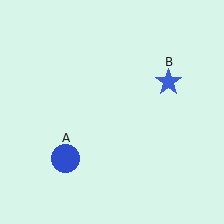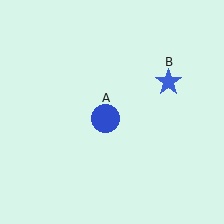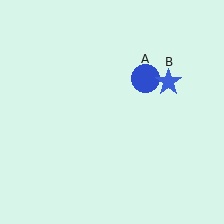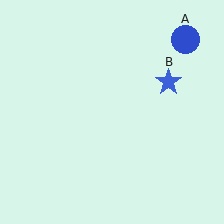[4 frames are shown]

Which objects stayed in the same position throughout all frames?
Blue star (object B) remained stationary.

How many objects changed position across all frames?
1 object changed position: blue circle (object A).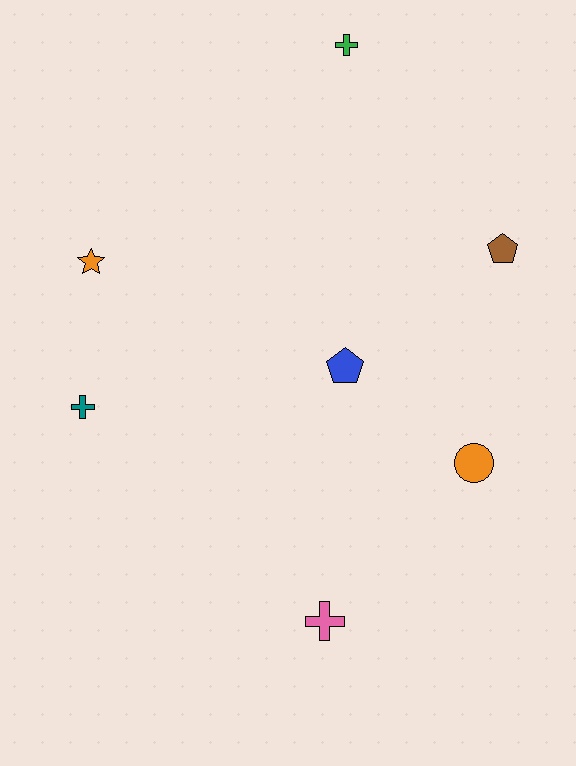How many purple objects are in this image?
There are no purple objects.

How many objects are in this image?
There are 7 objects.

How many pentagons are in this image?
There are 2 pentagons.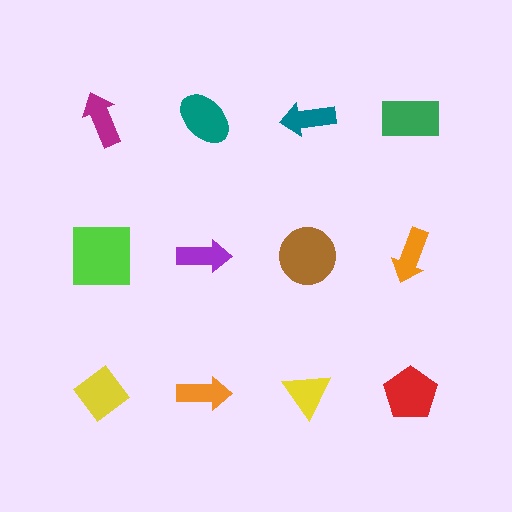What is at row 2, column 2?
A purple arrow.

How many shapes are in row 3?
4 shapes.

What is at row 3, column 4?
A red pentagon.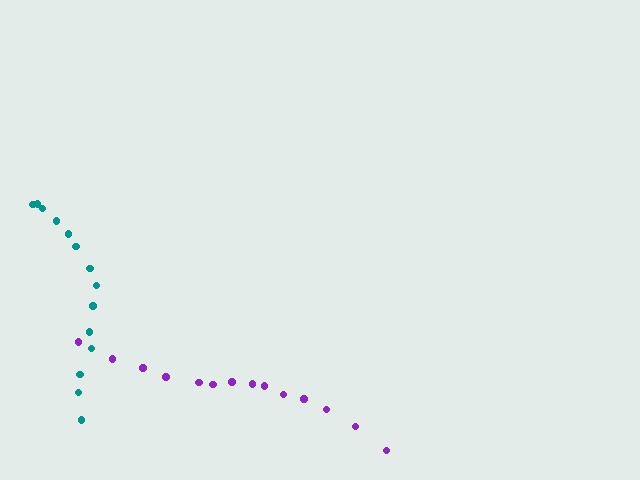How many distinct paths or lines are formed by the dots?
There are 2 distinct paths.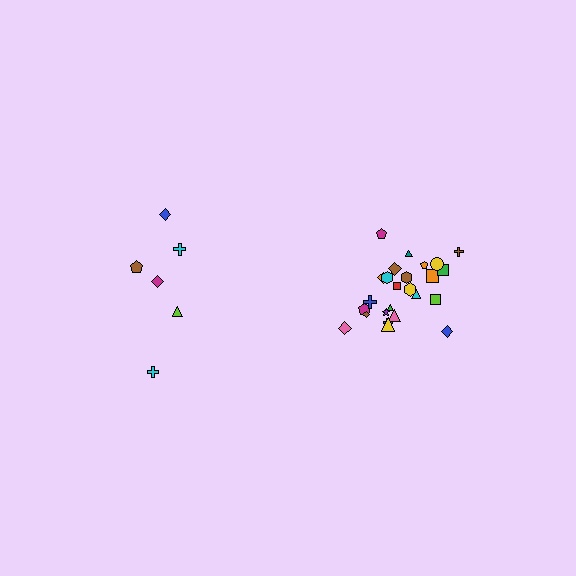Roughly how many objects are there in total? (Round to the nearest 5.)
Roughly 30 objects in total.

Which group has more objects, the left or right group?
The right group.